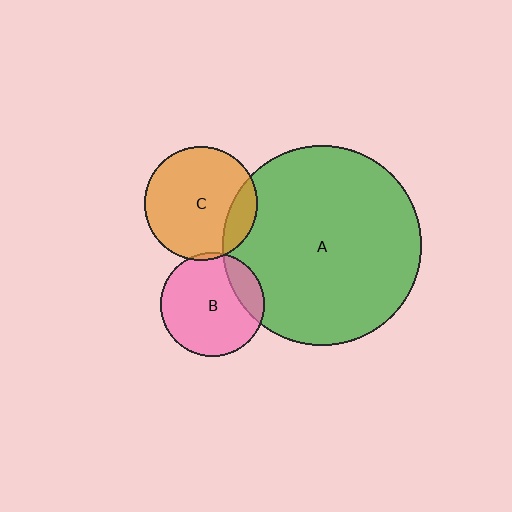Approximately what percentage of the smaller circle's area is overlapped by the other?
Approximately 5%.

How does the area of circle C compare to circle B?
Approximately 1.2 times.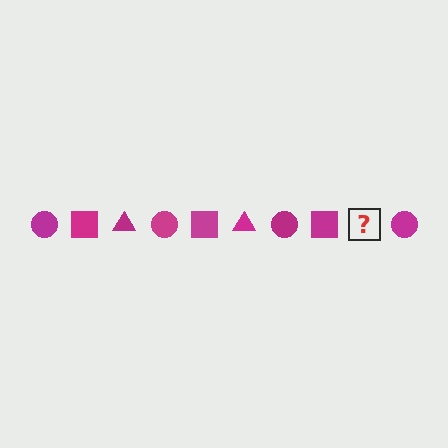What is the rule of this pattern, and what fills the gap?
The rule is that the pattern cycles through circle, square, triangle shapes in magenta. The gap should be filled with a magenta triangle.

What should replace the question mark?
The question mark should be replaced with a magenta triangle.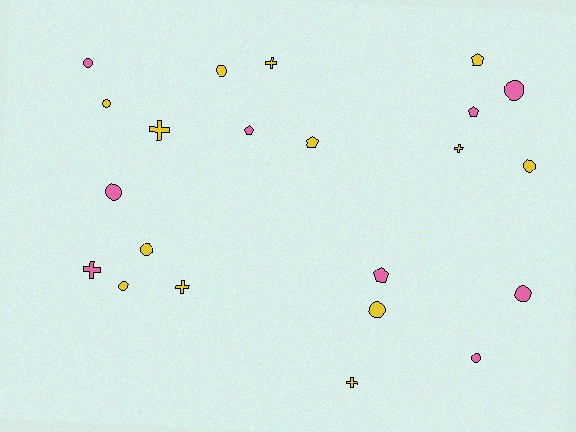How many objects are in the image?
There are 22 objects.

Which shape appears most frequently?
Circle, with 11 objects.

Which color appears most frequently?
Yellow, with 13 objects.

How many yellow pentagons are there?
There are 2 yellow pentagons.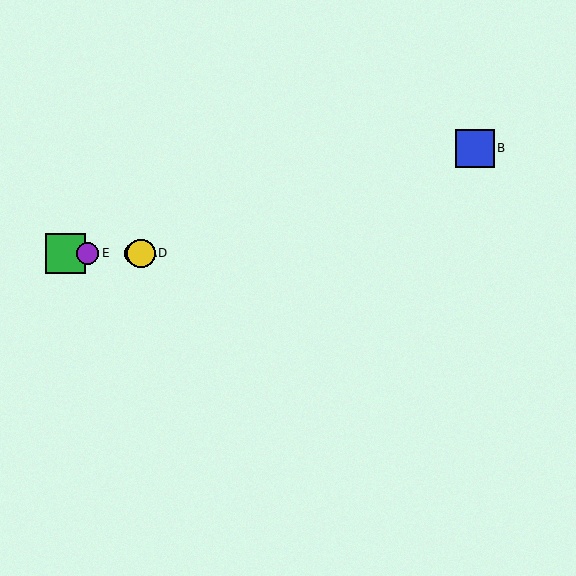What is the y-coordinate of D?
Object D is at y≈253.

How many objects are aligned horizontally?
4 objects (A, C, D, E) are aligned horizontally.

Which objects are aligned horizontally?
Objects A, C, D, E are aligned horizontally.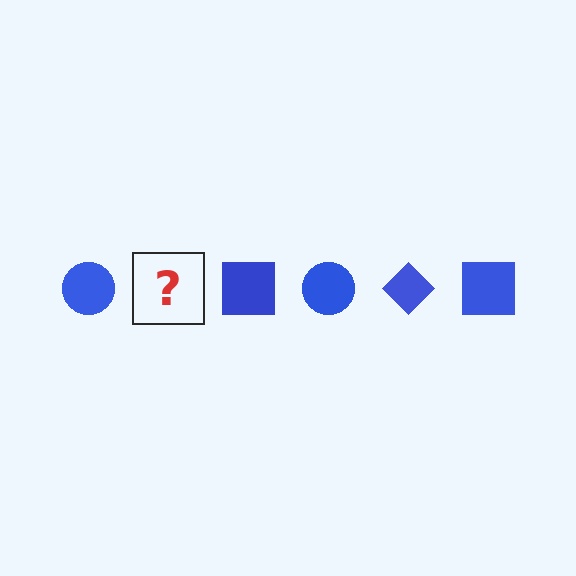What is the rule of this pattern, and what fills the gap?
The rule is that the pattern cycles through circle, diamond, square shapes in blue. The gap should be filled with a blue diamond.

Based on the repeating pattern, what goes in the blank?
The blank should be a blue diamond.